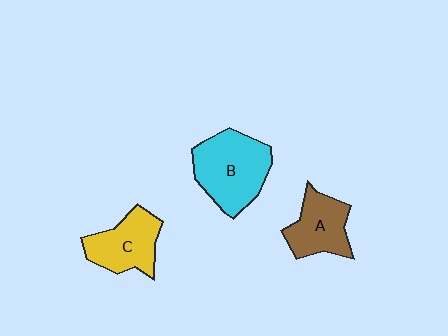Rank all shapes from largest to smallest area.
From largest to smallest: B (cyan), C (yellow), A (brown).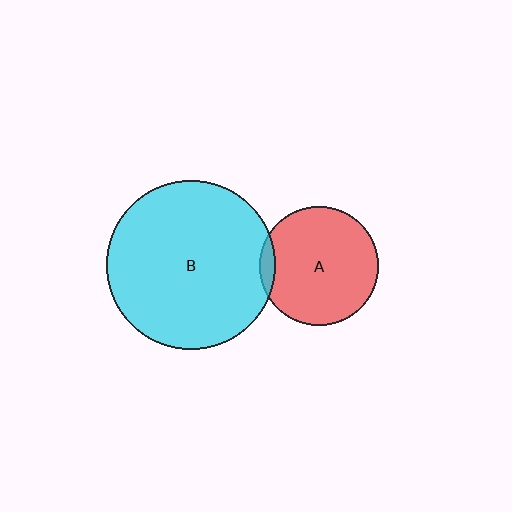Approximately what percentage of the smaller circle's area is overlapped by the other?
Approximately 5%.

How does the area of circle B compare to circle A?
Approximately 2.0 times.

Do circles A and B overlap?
Yes.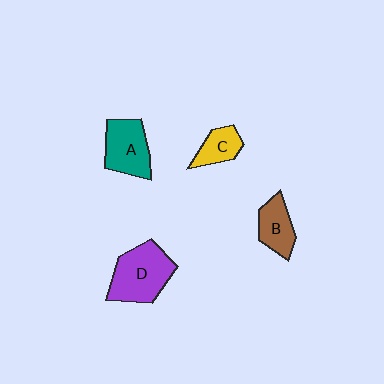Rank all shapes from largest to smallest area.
From largest to smallest: D (purple), A (teal), B (brown), C (yellow).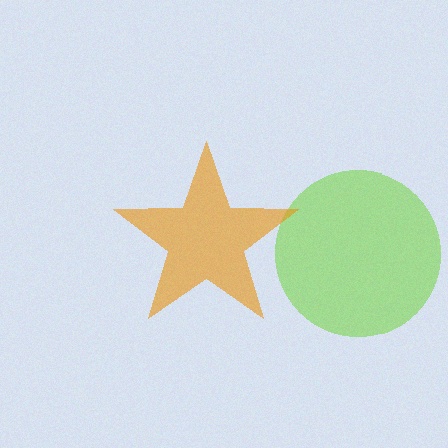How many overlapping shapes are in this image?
There are 2 overlapping shapes in the image.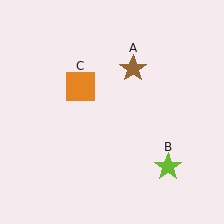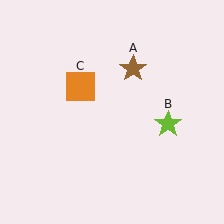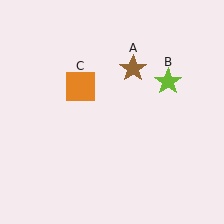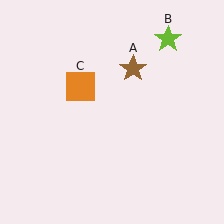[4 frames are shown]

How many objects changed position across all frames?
1 object changed position: lime star (object B).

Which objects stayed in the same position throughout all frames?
Brown star (object A) and orange square (object C) remained stationary.